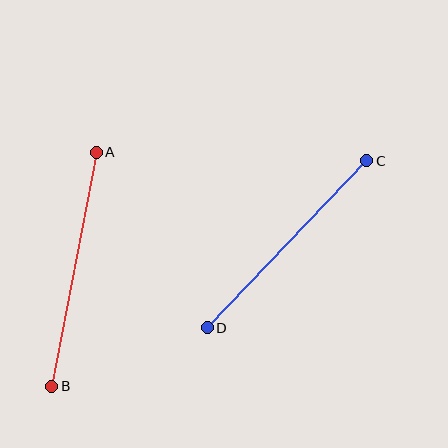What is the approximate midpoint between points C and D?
The midpoint is at approximately (287, 244) pixels.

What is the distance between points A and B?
The distance is approximately 238 pixels.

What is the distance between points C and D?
The distance is approximately 231 pixels.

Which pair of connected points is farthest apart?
Points A and B are farthest apart.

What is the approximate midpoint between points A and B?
The midpoint is at approximately (74, 269) pixels.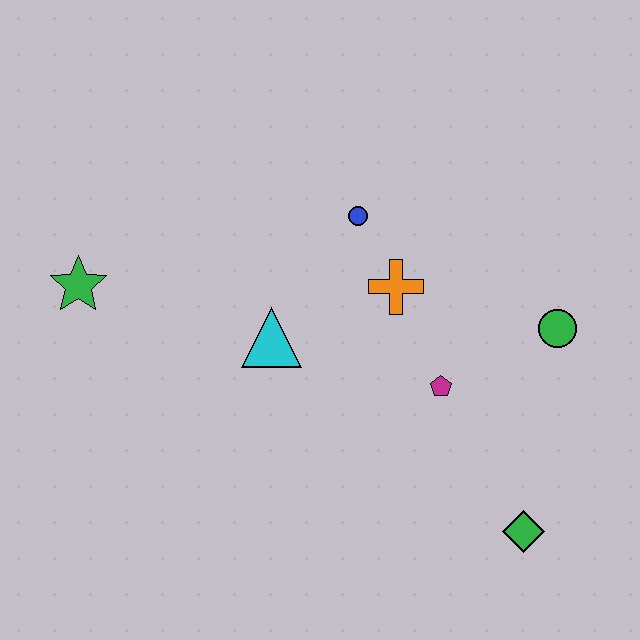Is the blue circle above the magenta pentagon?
Yes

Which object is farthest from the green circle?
The green star is farthest from the green circle.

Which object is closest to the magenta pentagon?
The orange cross is closest to the magenta pentagon.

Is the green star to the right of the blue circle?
No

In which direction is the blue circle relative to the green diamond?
The blue circle is above the green diamond.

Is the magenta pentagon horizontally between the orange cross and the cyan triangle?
No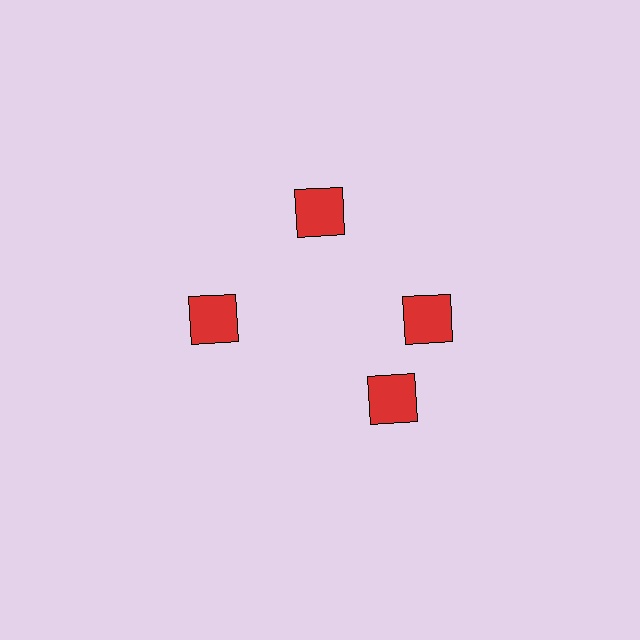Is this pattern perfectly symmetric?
No. The 4 red squares are arranged in a ring, but one element near the 6 o'clock position is rotated out of alignment along the ring, breaking the 4-fold rotational symmetry.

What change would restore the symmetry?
The symmetry would be restored by rotating it back into even spacing with its neighbors so that all 4 squares sit at equal angles and equal distance from the center.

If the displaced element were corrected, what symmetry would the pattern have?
It would have 4-fold rotational symmetry — the pattern would map onto itself every 90 degrees.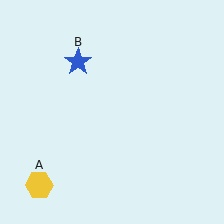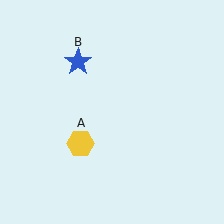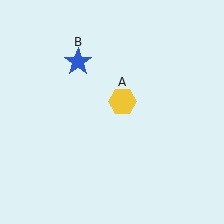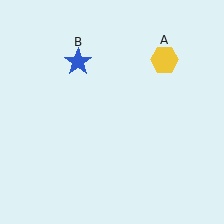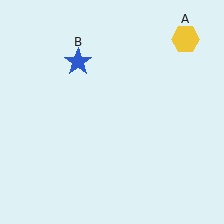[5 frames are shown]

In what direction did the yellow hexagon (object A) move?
The yellow hexagon (object A) moved up and to the right.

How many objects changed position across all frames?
1 object changed position: yellow hexagon (object A).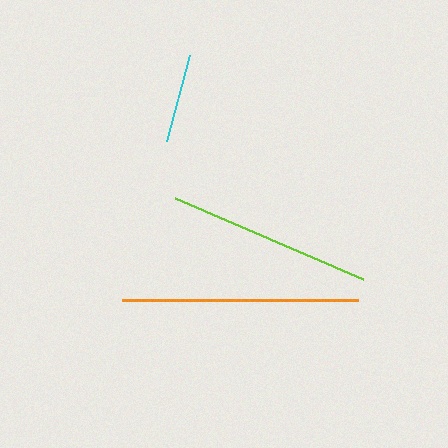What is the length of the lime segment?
The lime segment is approximately 204 pixels long.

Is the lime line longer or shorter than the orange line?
The orange line is longer than the lime line.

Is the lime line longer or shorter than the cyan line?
The lime line is longer than the cyan line.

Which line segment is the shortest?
The cyan line is the shortest at approximately 89 pixels.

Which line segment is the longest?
The orange line is the longest at approximately 236 pixels.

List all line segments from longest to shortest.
From longest to shortest: orange, lime, cyan.